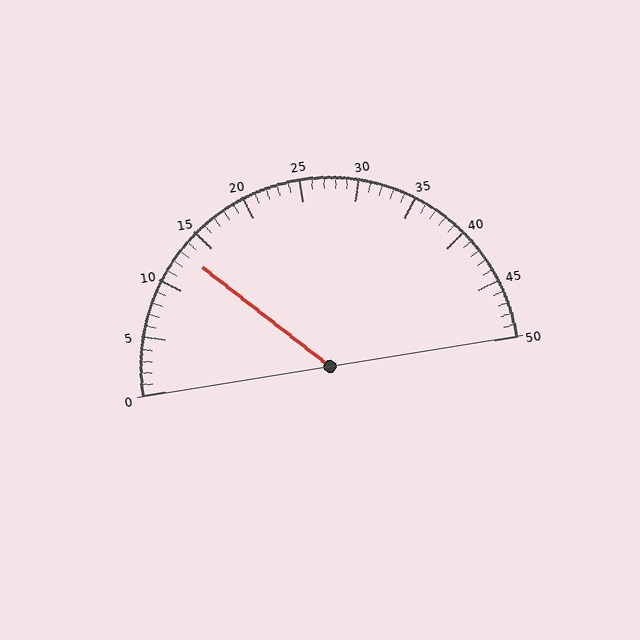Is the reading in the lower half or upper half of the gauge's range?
The reading is in the lower half of the range (0 to 50).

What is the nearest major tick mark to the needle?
The nearest major tick mark is 15.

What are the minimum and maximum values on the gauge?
The gauge ranges from 0 to 50.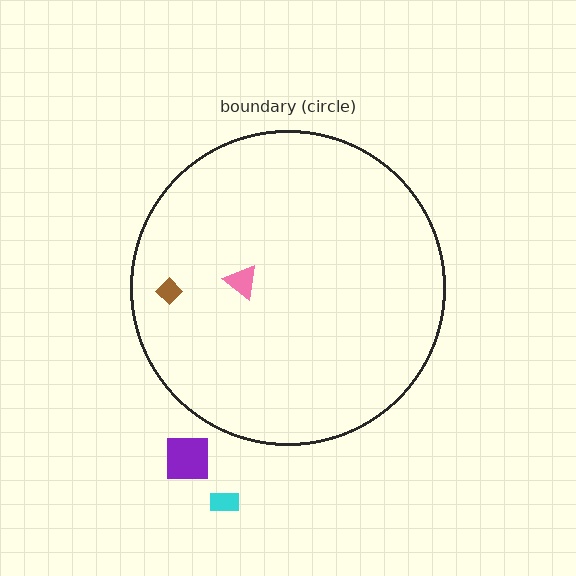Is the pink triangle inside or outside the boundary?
Inside.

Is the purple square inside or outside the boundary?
Outside.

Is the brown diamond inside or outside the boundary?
Inside.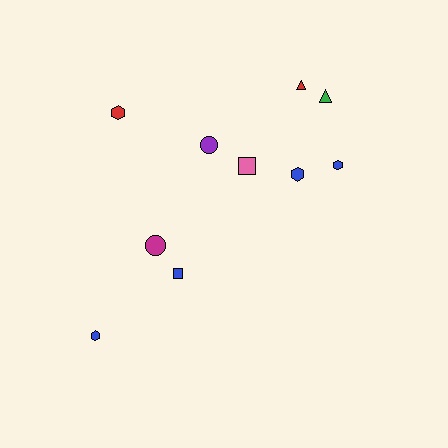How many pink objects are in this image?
There is 1 pink object.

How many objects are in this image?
There are 10 objects.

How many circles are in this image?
There are 2 circles.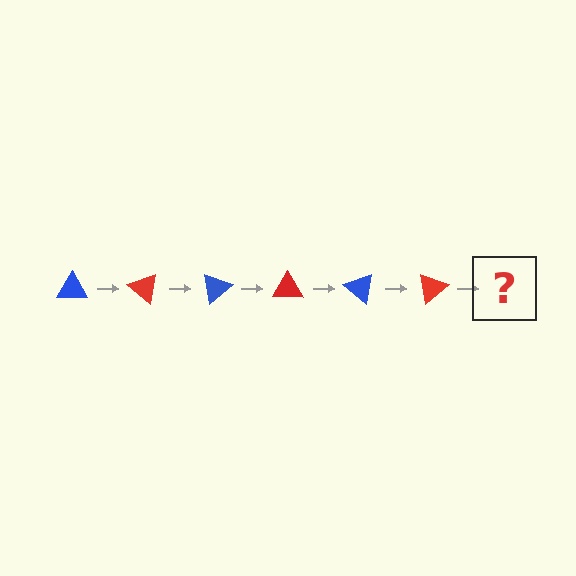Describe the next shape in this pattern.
It should be a blue triangle, rotated 240 degrees from the start.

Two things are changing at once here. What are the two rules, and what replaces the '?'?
The two rules are that it rotates 40 degrees each step and the color cycles through blue and red. The '?' should be a blue triangle, rotated 240 degrees from the start.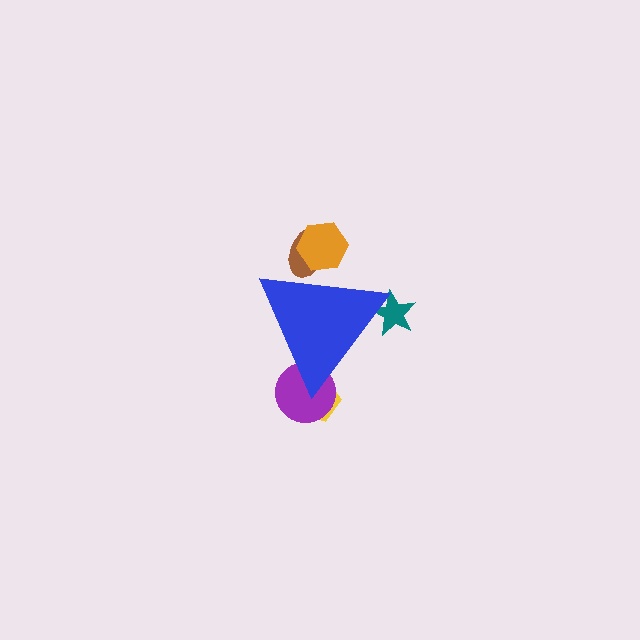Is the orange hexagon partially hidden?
Yes, the orange hexagon is partially hidden behind the blue triangle.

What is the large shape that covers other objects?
A blue triangle.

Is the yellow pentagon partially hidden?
Yes, the yellow pentagon is partially hidden behind the blue triangle.